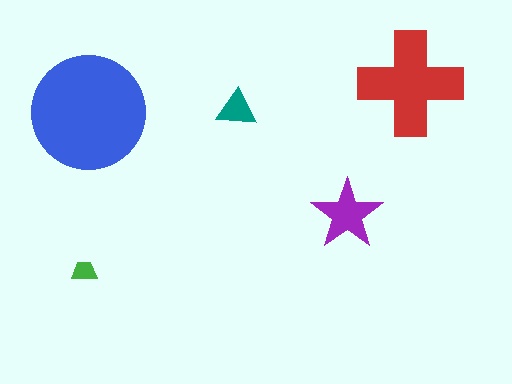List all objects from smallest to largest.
The green trapezoid, the teal triangle, the purple star, the red cross, the blue circle.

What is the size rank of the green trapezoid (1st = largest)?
5th.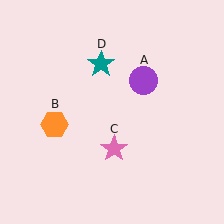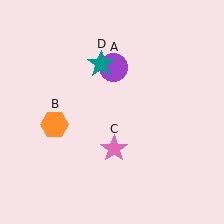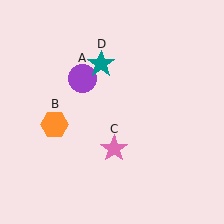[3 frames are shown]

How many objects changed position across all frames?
1 object changed position: purple circle (object A).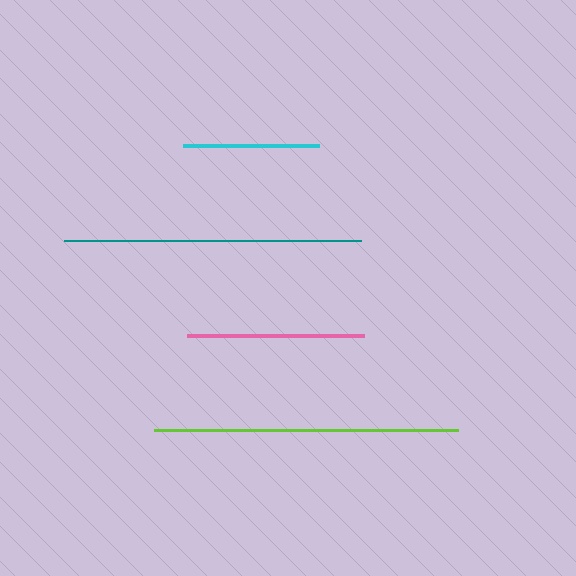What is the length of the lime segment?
The lime segment is approximately 304 pixels long.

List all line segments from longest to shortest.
From longest to shortest: lime, teal, pink, cyan.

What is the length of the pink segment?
The pink segment is approximately 177 pixels long.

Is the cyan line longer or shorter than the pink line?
The pink line is longer than the cyan line.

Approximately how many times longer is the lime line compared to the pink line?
The lime line is approximately 1.7 times the length of the pink line.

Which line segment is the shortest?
The cyan line is the shortest at approximately 136 pixels.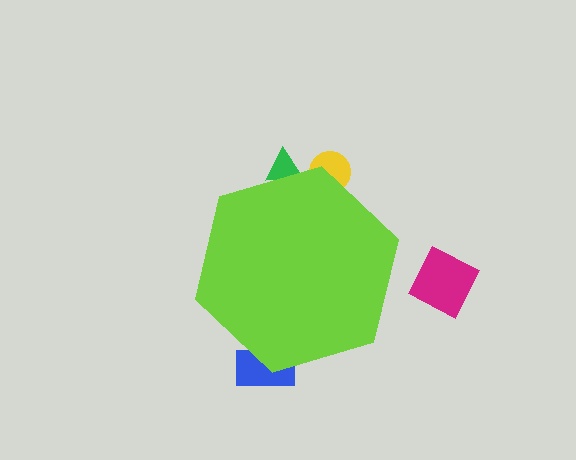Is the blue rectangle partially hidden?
Yes, the blue rectangle is partially hidden behind the lime hexagon.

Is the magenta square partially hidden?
No, the magenta square is fully visible.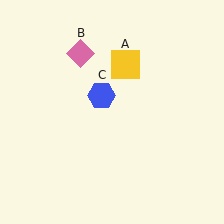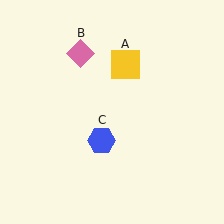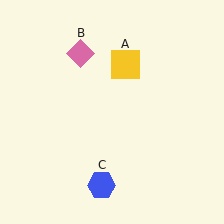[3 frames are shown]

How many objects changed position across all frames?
1 object changed position: blue hexagon (object C).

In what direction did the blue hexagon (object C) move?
The blue hexagon (object C) moved down.